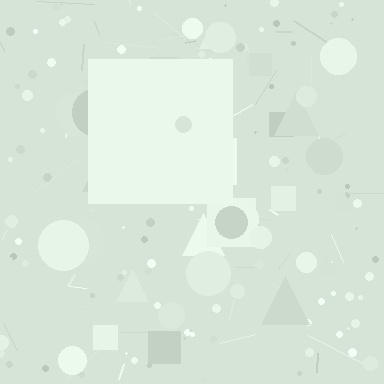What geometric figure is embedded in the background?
A square is embedded in the background.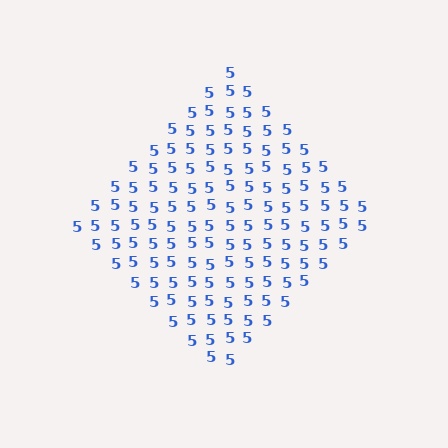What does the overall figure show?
The overall figure shows a diamond.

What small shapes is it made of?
It is made of small digit 5's.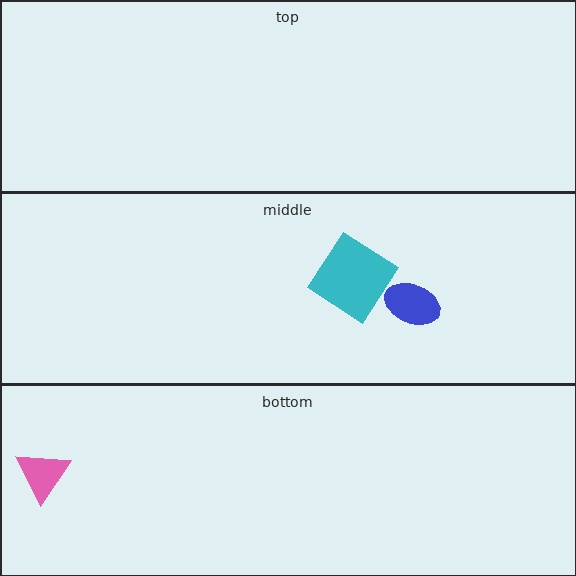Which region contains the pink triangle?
The bottom region.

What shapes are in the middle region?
The blue ellipse, the cyan diamond.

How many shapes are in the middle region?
2.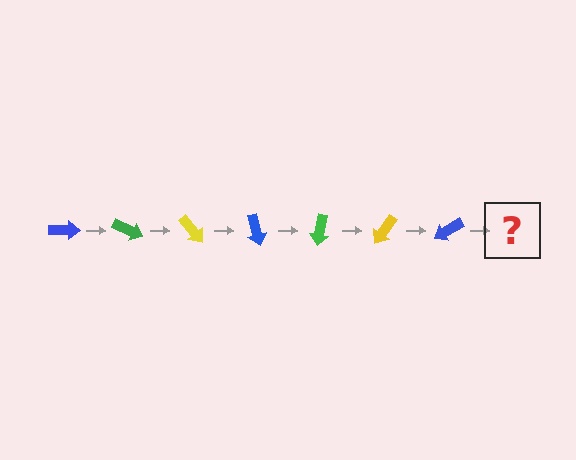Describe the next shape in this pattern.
It should be a green arrow, rotated 175 degrees from the start.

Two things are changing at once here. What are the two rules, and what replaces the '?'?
The two rules are that it rotates 25 degrees each step and the color cycles through blue, green, and yellow. The '?' should be a green arrow, rotated 175 degrees from the start.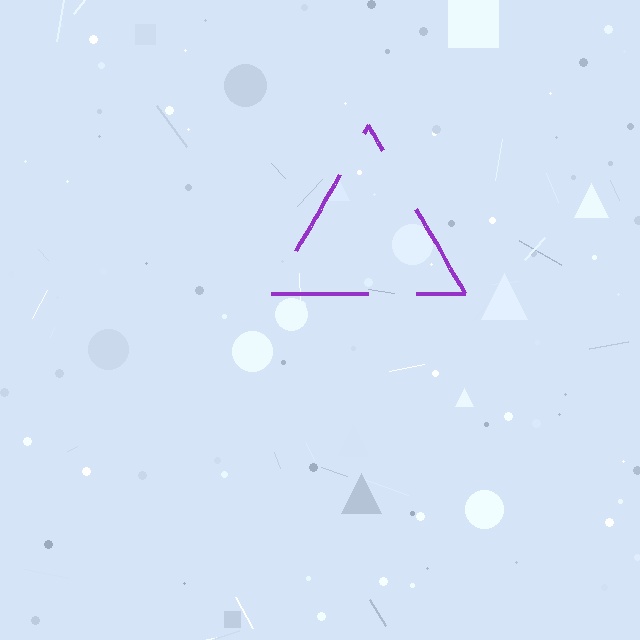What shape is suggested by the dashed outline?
The dashed outline suggests a triangle.